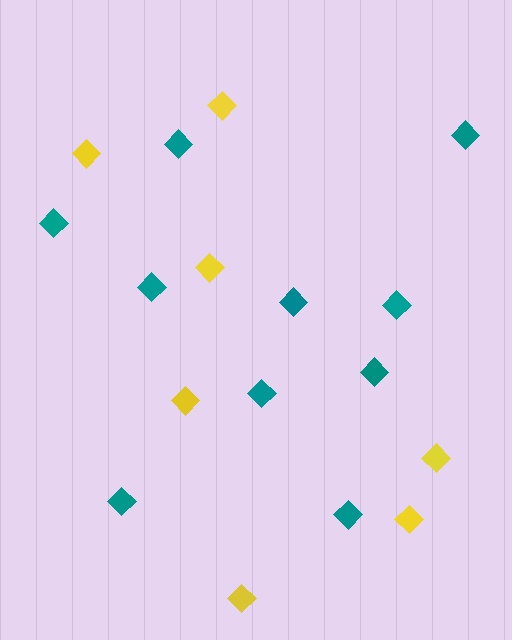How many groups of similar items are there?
There are 2 groups: one group of teal diamonds (10) and one group of yellow diamonds (7).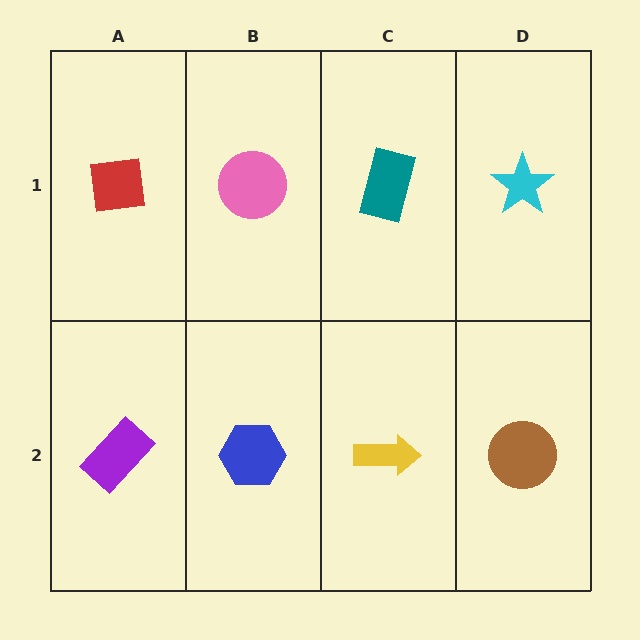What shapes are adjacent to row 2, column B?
A pink circle (row 1, column B), a purple rectangle (row 2, column A), a yellow arrow (row 2, column C).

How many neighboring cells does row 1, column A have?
2.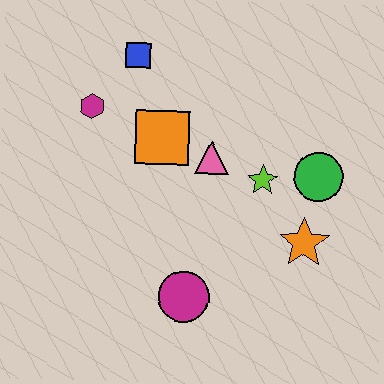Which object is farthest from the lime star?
The magenta hexagon is farthest from the lime star.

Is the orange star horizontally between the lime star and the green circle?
Yes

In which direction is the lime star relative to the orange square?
The lime star is to the right of the orange square.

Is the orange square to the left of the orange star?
Yes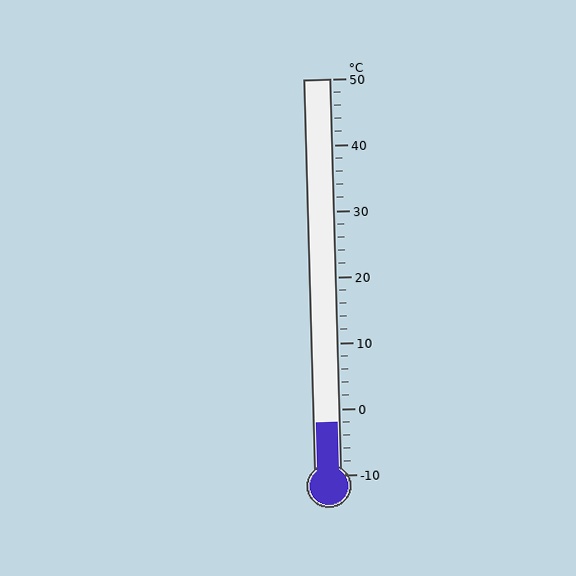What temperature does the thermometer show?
The thermometer shows approximately -2°C.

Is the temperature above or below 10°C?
The temperature is below 10°C.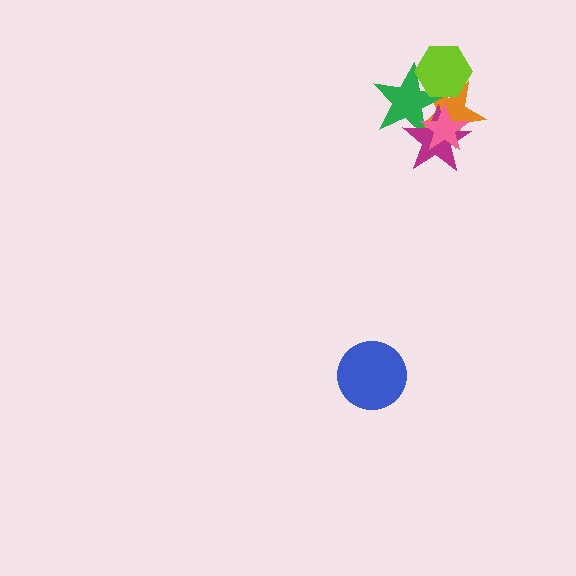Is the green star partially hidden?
Yes, it is partially covered by another shape.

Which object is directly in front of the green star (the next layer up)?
The lime hexagon is directly in front of the green star.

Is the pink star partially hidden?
No, no other shape covers it.